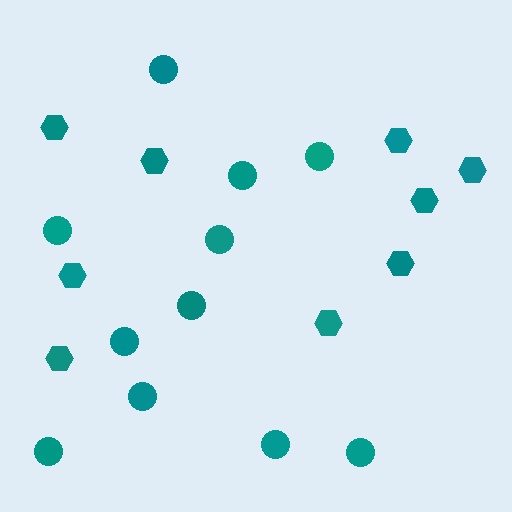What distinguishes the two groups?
There are 2 groups: one group of hexagons (9) and one group of circles (11).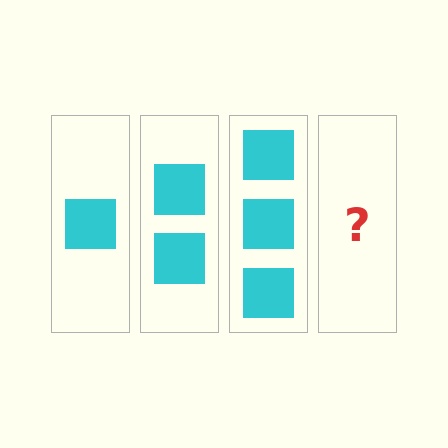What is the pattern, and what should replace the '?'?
The pattern is that each step adds one more square. The '?' should be 4 squares.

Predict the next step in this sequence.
The next step is 4 squares.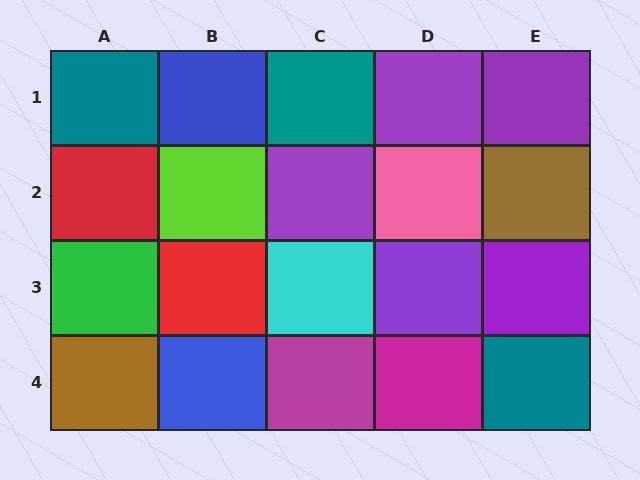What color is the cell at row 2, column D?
Pink.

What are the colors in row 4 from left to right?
Brown, blue, magenta, magenta, teal.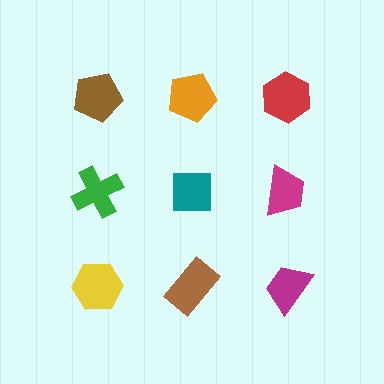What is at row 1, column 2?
An orange pentagon.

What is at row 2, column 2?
A teal square.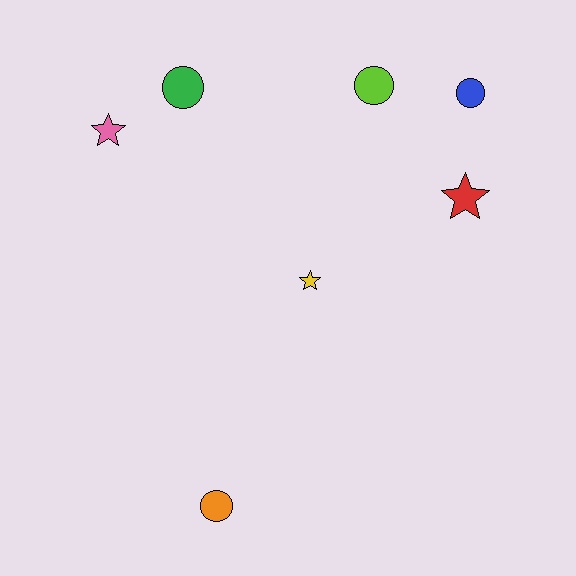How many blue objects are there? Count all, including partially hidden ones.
There is 1 blue object.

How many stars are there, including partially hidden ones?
There are 3 stars.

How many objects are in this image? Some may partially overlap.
There are 7 objects.